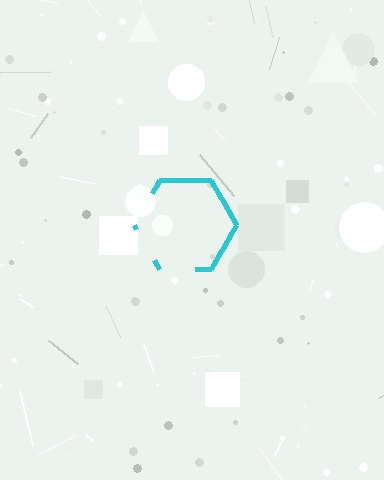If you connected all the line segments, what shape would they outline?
They would outline a hexagon.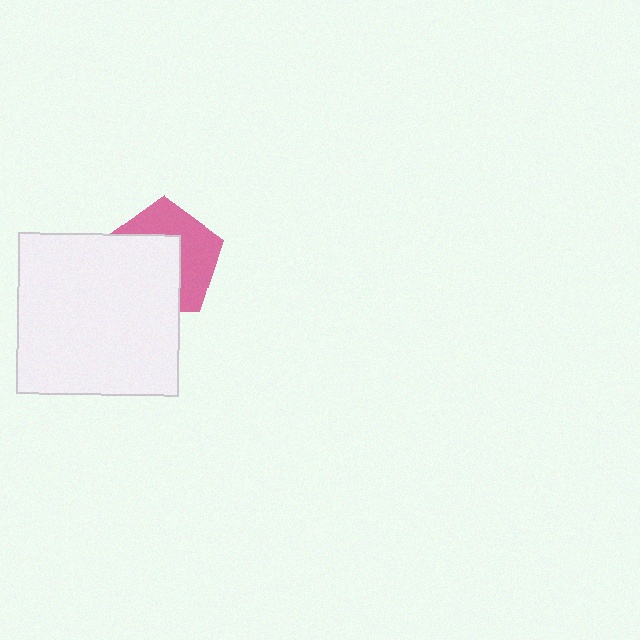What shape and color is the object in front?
The object in front is a white square.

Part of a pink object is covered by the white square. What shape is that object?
It is a pentagon.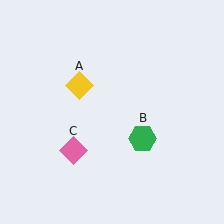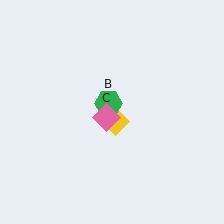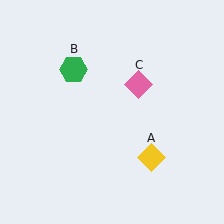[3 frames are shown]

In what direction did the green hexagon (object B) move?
The green hexagon (object B) moved up and to the left.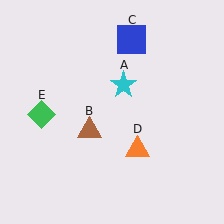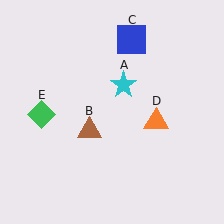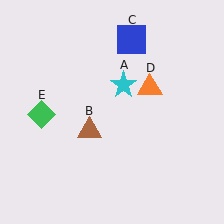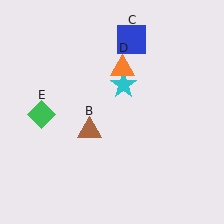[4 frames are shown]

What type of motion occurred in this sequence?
The orange triangle (object D) rotated counterclockwise around the center of the scene.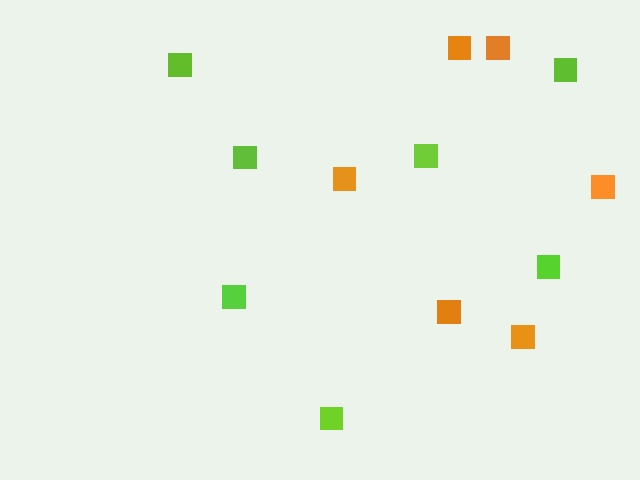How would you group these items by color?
There are 2 groups: one group of lime squares (7) and one group of orange squares (6).